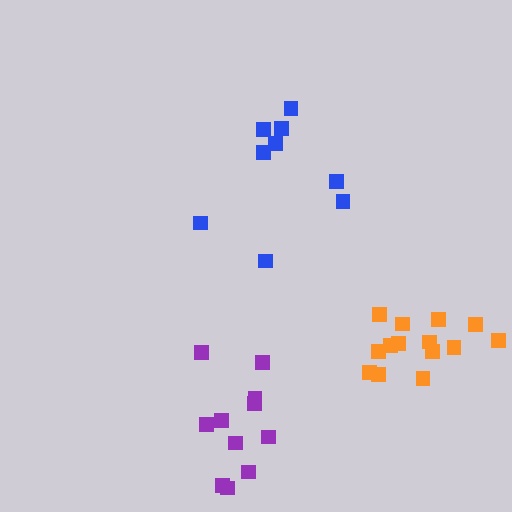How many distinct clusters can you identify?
There are 3 distinct clusters.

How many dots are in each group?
Group 1: 9 dots, Group 2: 11 dots, Group 3: 14 dots (34 total).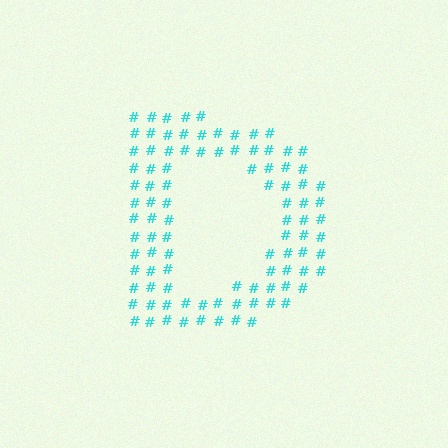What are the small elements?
The small elements are hash symbols.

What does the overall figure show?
The overall figure shows the letter D.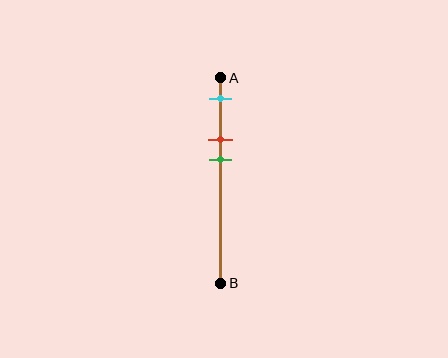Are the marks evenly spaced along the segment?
Yes, the marks are approximately evenly spaced.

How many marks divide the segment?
There are 3 marks dividing the segment.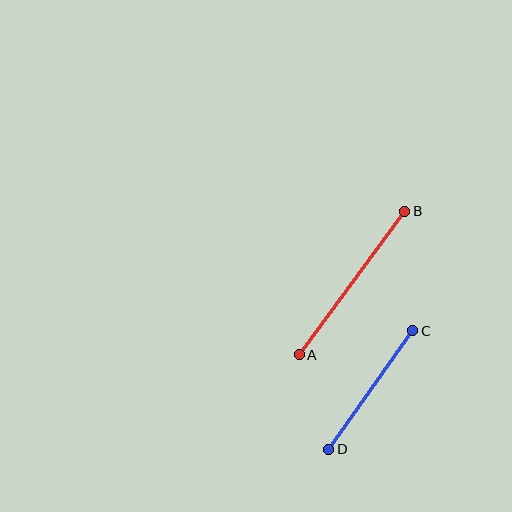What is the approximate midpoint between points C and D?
The midpoint is at approximately (371, 390) pixels.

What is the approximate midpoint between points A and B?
The midpoint is at approximately (352, 283) pixels.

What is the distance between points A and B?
The distance is approximately 178 pixels.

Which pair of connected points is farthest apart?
Points A and B are farthest apart.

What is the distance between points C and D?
The distance is approximately 145 pixels.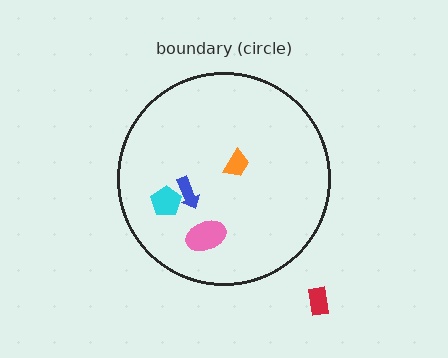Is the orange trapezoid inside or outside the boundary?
Inside.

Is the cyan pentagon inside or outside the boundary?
Inside.